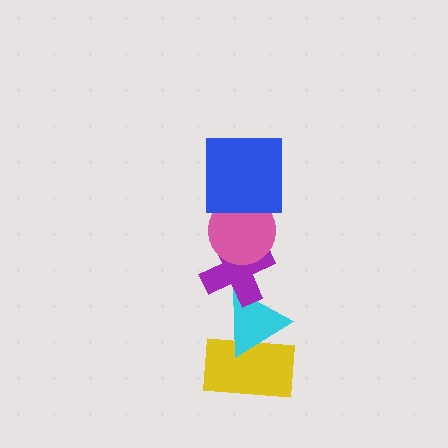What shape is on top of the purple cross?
The pink circle is on top of the purple cross.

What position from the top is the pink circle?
The pink circle is 2nd from the top.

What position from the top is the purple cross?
The purple cross is 3rd from the top.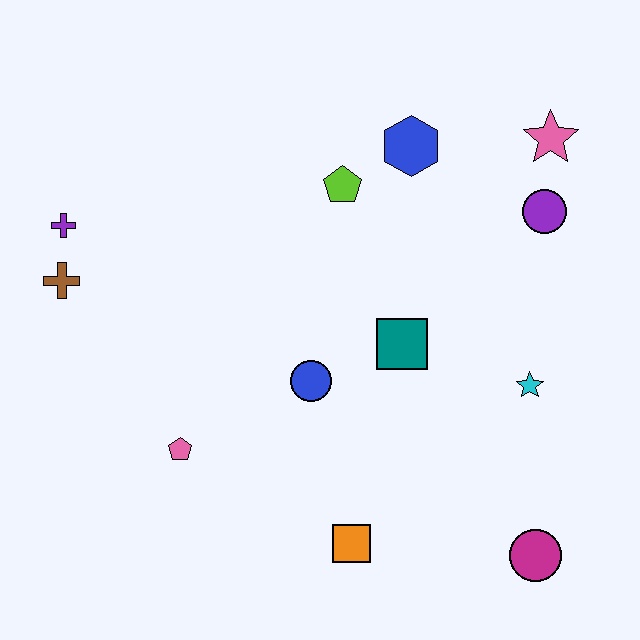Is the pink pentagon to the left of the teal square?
Yes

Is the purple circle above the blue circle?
Yes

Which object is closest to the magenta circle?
The cyan star is closest to the magenta circle.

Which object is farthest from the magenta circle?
The purple cross is farthest from the magenta circle.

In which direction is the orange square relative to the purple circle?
The orange square is below the purple circle.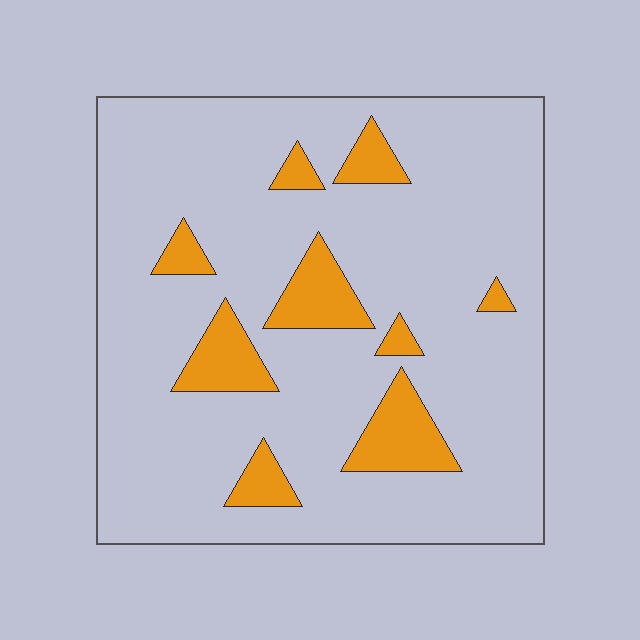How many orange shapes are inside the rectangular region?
9.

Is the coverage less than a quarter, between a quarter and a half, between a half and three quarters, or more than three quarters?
Less than a quarter.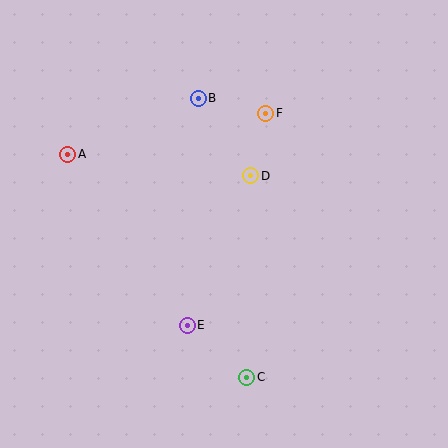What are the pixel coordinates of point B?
Point B is at (198, 98).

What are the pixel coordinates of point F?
Point F is at (266, 113).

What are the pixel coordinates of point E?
Point E is at (187, 325).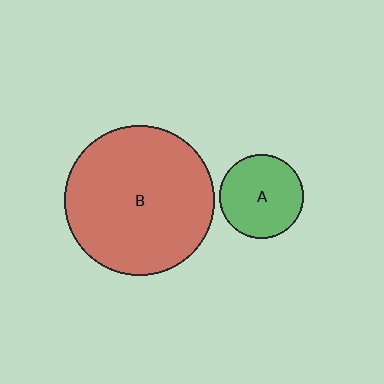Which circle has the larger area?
Circle B (red).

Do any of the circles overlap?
No, none of the circles overlap.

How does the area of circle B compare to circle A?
Approximately 3.2 times.